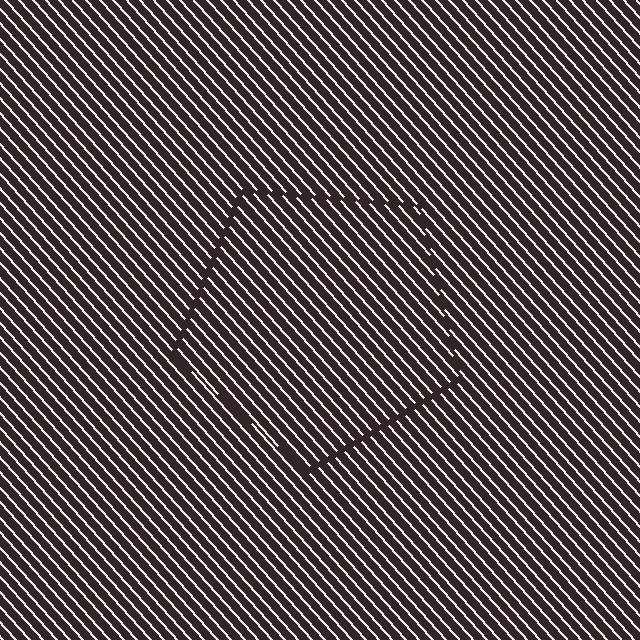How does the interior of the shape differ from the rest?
The interior of the shape contains the same grating, shifted by half a period — the contour is defined by the phase discontinuity where line-ends from the inner and outer gratings abut.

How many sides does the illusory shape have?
5 sides — the line-ends trace a pentagon.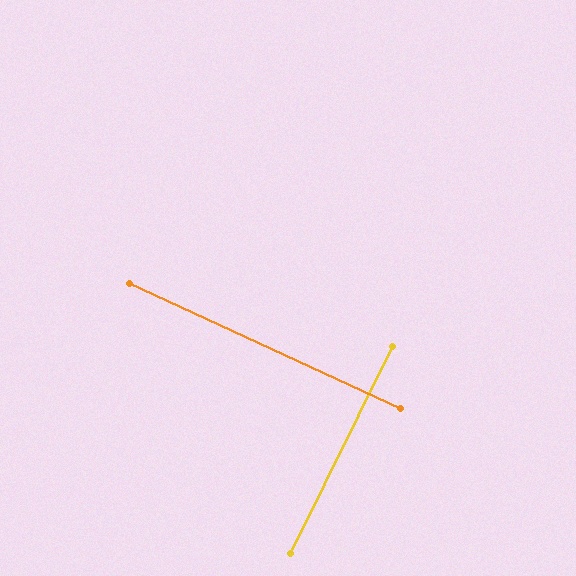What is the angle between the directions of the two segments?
Approximately 89 degrees.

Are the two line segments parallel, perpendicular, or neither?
Perpendicular — they meet at approximately 89°.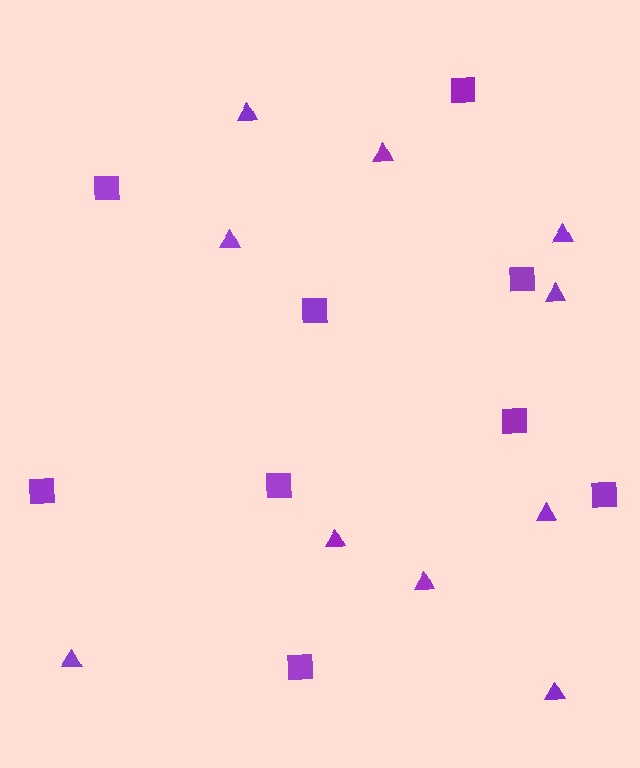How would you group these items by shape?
There are 2 groups: one group of squares (9) and one group of triangles (10).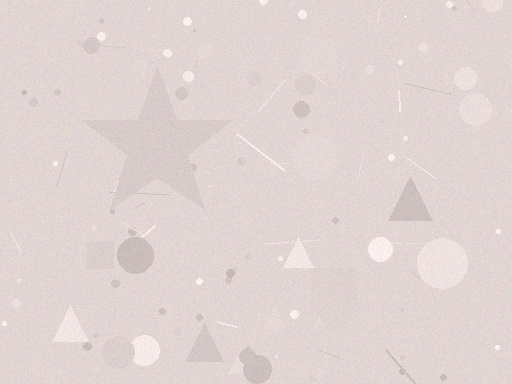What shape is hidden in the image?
A star is hidden in the image.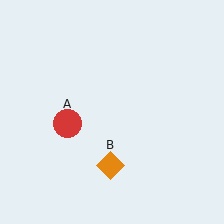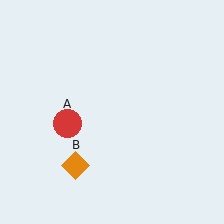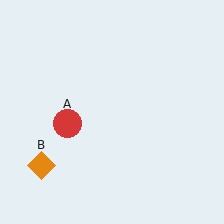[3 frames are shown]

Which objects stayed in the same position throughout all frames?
Red circle (object A) remained stationary.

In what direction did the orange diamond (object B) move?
The orange diamond (object B) moved left.